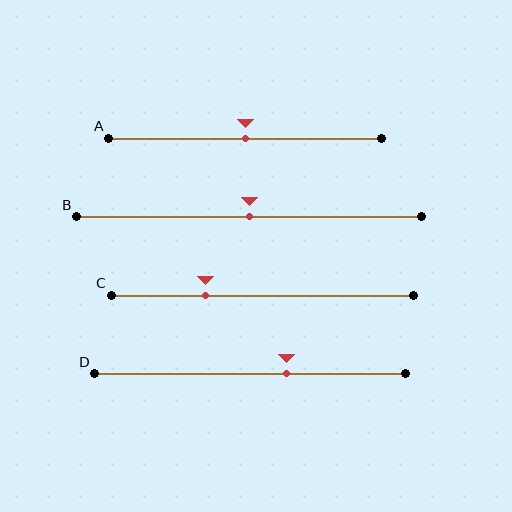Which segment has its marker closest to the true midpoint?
Segment A has its marker closest to the true midpoint.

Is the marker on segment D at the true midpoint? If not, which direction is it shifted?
No, the marker on segment D is shifted to the right by about 12% of the segment length.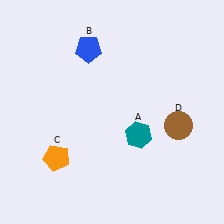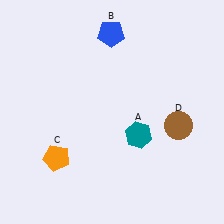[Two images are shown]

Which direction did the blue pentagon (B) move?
The blue pentagon (B) moved right.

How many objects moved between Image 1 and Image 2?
1 object moved between the two images.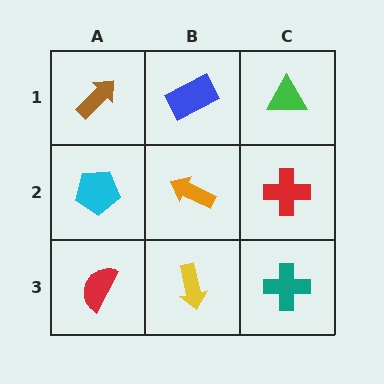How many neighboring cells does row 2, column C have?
3.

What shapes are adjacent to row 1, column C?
A red cross (row 2, column C), a blue rectangle (row 1, column B).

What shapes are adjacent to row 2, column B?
A blue rectangle (row 1, column B), a yellow arrow (row 3, column B), a cyan pentagon (row 2, column A), a red cross (row 2, column C).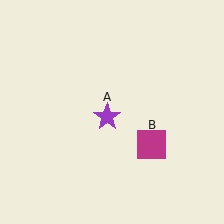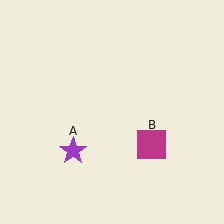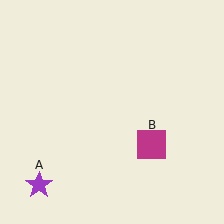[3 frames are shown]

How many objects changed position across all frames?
1 object changed position: purple star (object A).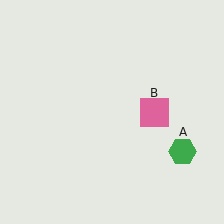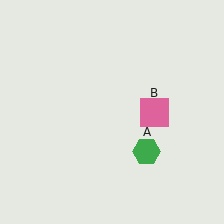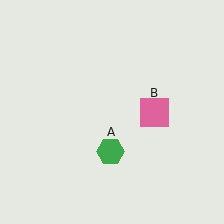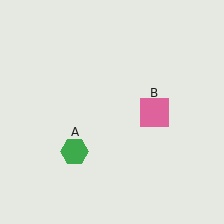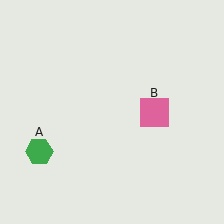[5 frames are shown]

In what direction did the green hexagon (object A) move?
The green hexagon (object A) moved left.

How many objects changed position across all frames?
1 object changed position: green hexagon (object A).